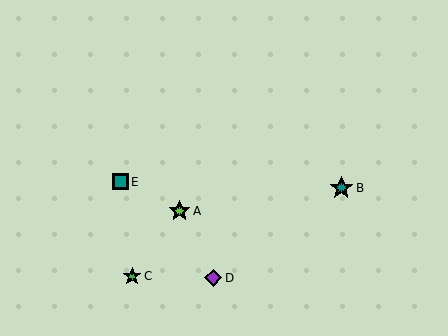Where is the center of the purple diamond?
The center of the purple diamond is at (213, 278).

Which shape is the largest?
The teal star (labeled B) is the largest.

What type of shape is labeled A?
Shape A is a lime star.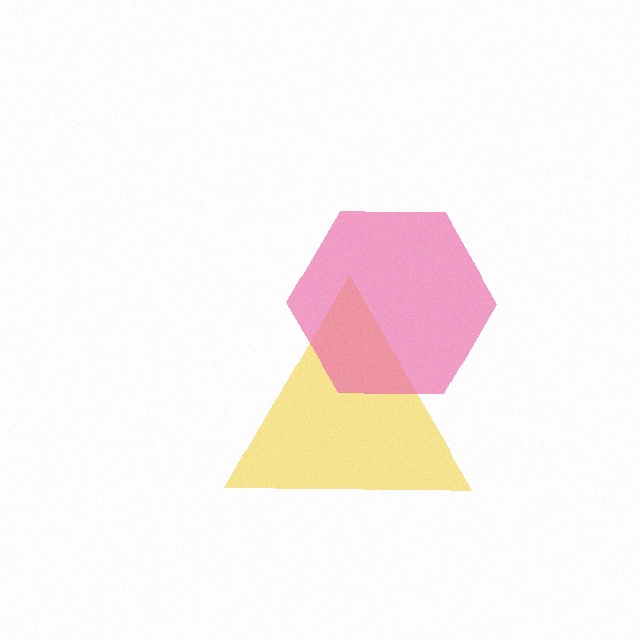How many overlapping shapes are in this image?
There are 2 overlapping shapes in the image.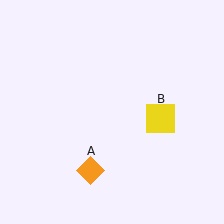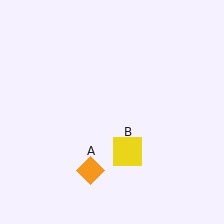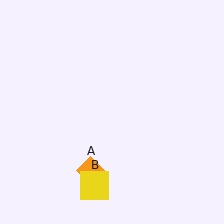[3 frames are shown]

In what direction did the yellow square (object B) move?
The yellow square (object B) moved down and to the left.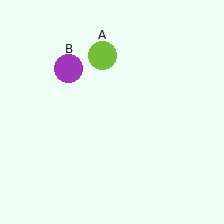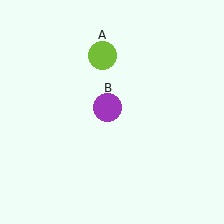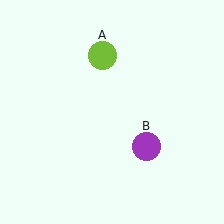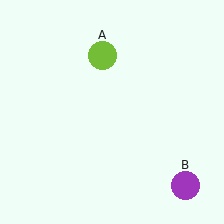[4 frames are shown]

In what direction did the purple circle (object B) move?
The purple circle (object B) moved down and to the right.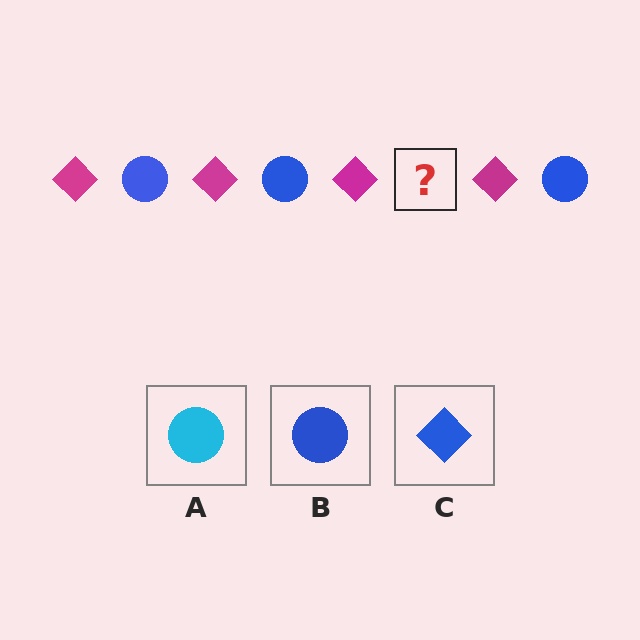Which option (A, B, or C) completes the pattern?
B.